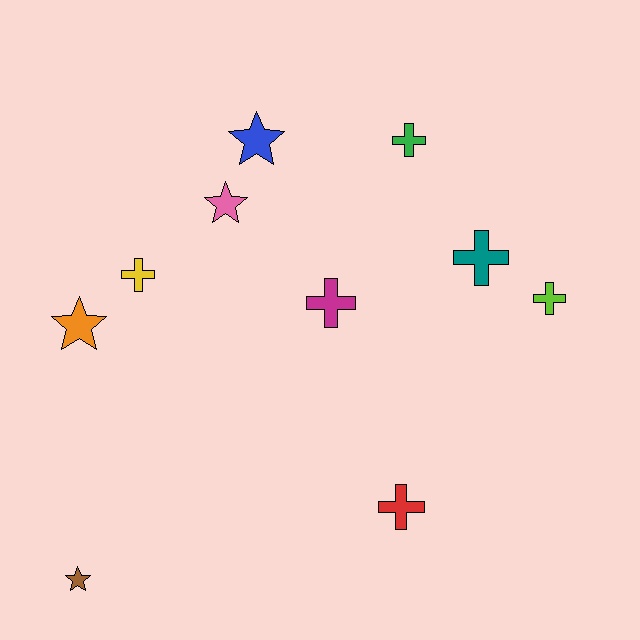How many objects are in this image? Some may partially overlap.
There are 10 objects.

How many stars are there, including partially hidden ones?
There are 4 stars.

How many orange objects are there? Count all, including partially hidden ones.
There is 1 orange object.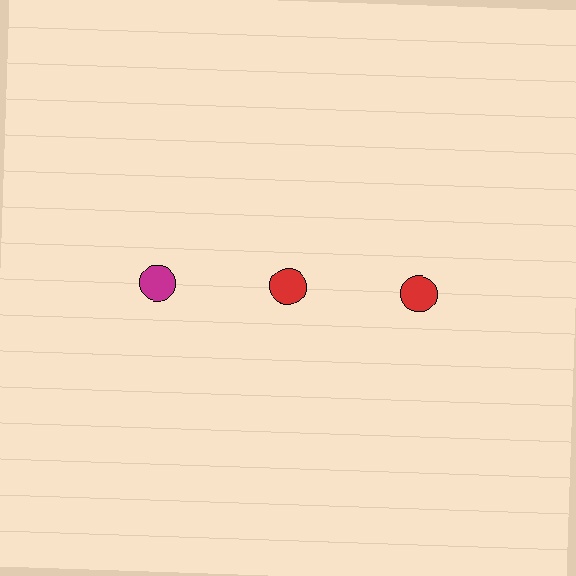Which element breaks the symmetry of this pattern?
The magenta circle in the top row, leftmost column breaks the symmetry. All other shapes are red circles.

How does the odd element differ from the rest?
It has a different color: magenta instead of red.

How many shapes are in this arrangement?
There are 3 shapes arranged in a grid pattern.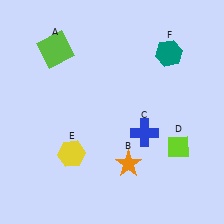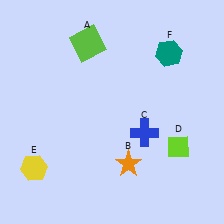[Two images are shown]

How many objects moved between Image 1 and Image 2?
2 objects moved between the two images.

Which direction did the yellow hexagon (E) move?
The yellow hexagon (E) moved left.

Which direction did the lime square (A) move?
The lime square (A) moved right.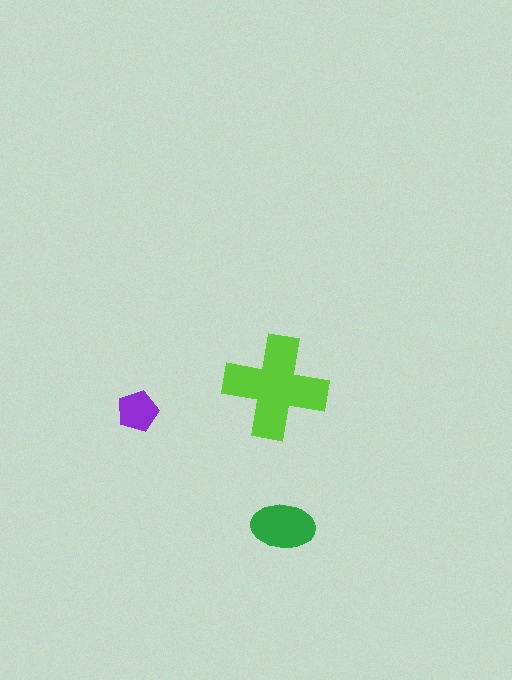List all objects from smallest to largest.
The purple pentagon, the green ellipse, the lime cross.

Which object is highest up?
The lime cross is topmost.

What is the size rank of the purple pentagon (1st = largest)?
3rd.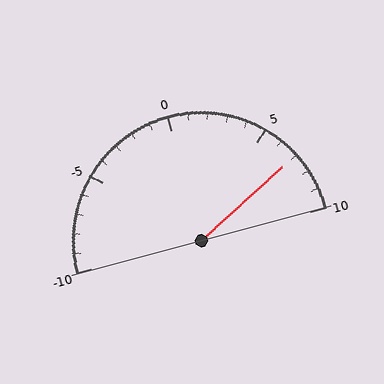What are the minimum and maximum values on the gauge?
The gauge ranges from -10 to 10.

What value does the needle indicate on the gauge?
The needle indicates approximately 7.